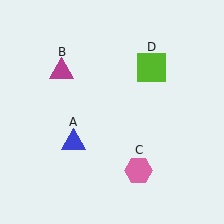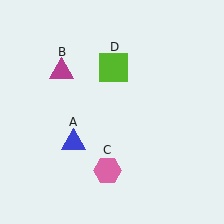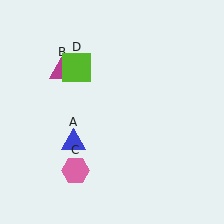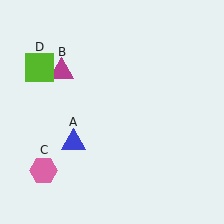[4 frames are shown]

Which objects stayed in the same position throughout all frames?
Blue triangle (object A) and magenta triangle (object B) remained stationary.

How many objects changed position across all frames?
2 objects changed position: pink hexagon (object C), lime square (object D).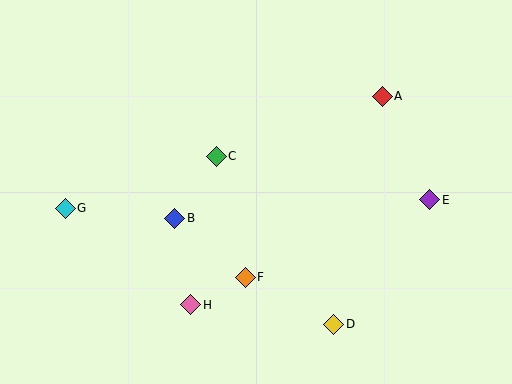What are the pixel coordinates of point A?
Point A is at (382, 96).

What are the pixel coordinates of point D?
Point D is at (334, 324).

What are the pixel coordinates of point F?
Point F is at (245, 277).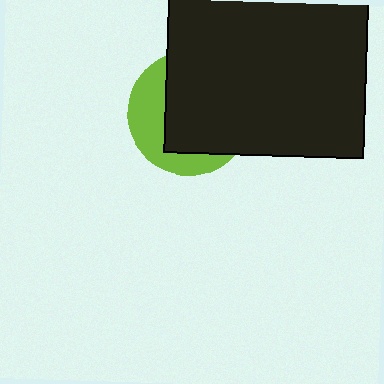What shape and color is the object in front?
The object in front is a black square.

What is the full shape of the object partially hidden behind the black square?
The partially hidden object is a lime circle.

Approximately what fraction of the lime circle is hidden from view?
Roughly 65% of the lime circle is hidden behind the black square.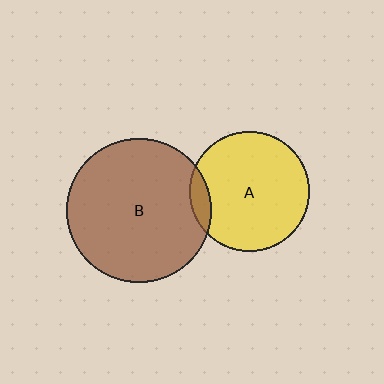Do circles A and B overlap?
Yes.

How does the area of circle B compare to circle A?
Approximately 1.5 times.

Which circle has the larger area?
Circle B (brown).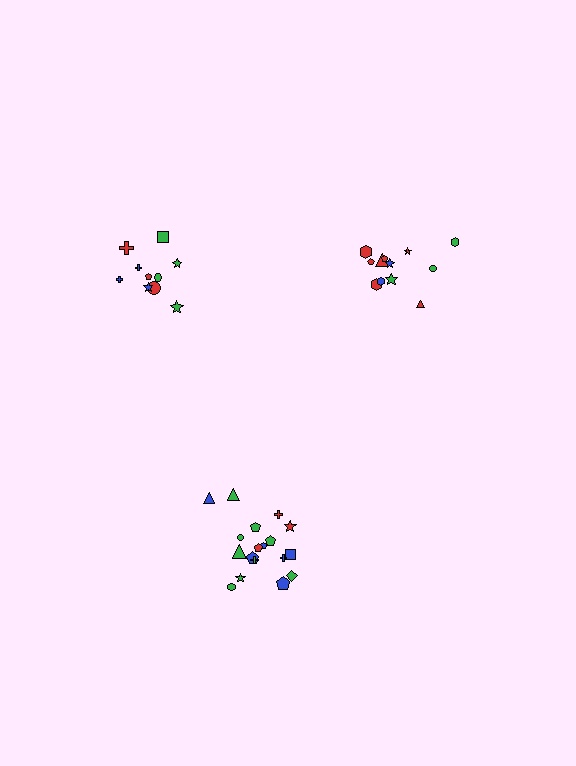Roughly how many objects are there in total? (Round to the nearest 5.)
Roughly 40 objects in total.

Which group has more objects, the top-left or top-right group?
The top-right group.